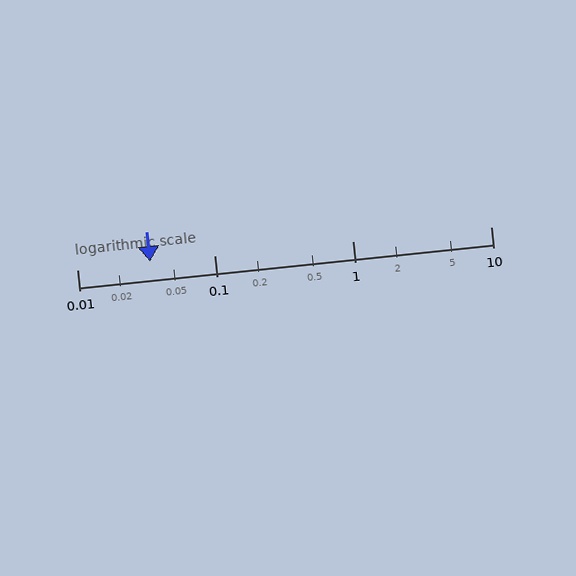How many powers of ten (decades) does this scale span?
The scale spans 3 decades, from 0.01 to 10.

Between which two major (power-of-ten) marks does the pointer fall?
The pointer is between 0.01 and 0.1.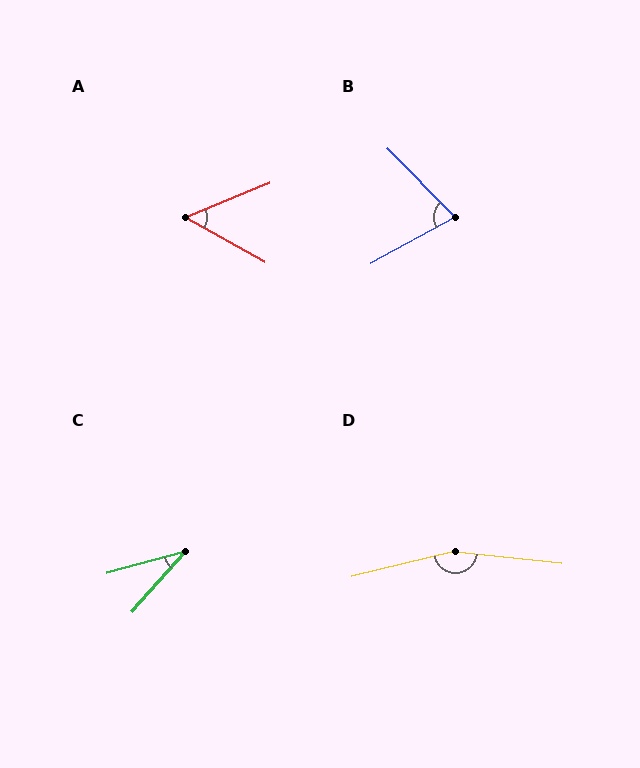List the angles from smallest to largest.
C (33°), A (51°), B (75°), D (160°).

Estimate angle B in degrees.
Approximately 75 degrees.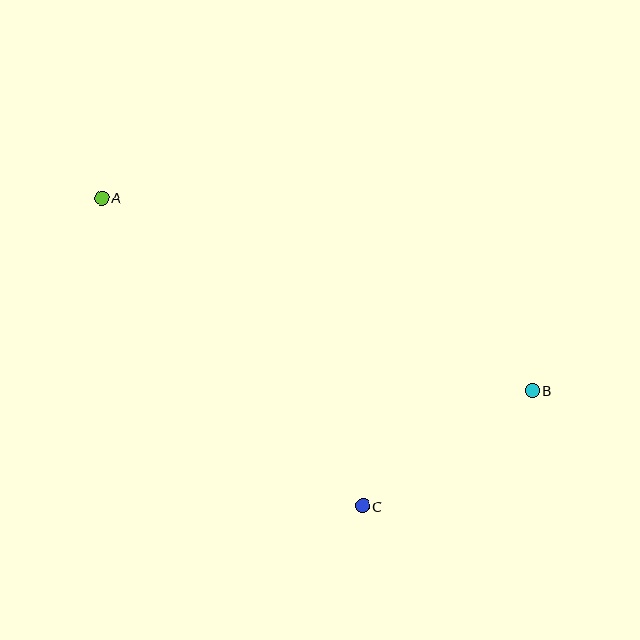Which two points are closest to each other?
Points B and C are closest to each other.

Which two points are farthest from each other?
Points A and B are farthest from each other.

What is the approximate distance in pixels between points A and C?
The distance between A and C is approximately 404 pixels.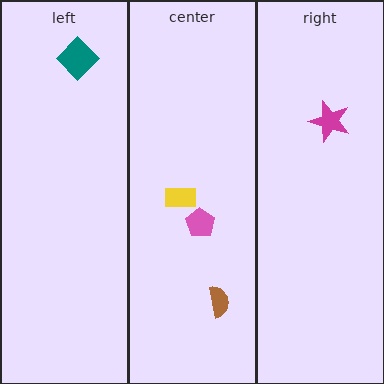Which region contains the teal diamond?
The left region.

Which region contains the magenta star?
The right region.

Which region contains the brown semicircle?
The center region.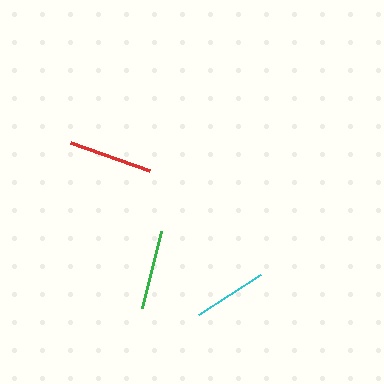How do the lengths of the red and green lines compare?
The red and green lines are approximately the same length.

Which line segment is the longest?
The red line is the longest at approximately 83 pixels.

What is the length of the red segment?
The red segment is approximately 83 pixels long.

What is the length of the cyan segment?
The cyan segment is approximately 74 pixels long.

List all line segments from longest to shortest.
From longest to shortest: red, green, cyan.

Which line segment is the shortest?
The cyan line is the shortest at approximately 74 pixels.